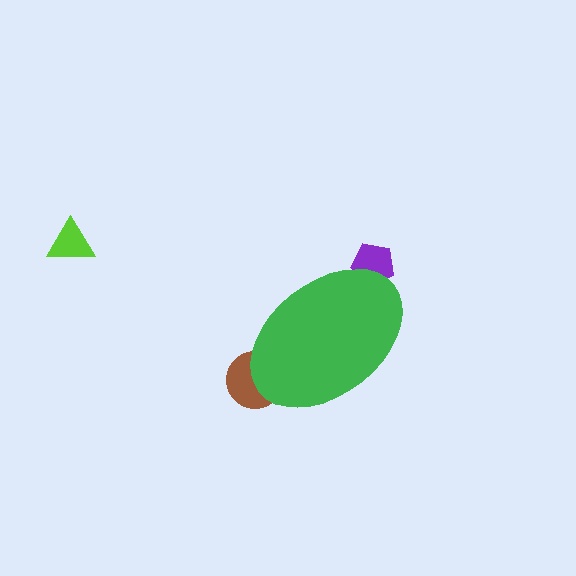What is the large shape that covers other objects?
A green ellipse.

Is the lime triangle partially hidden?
No, the lime triangle is fully visible.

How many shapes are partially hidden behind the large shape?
2 shapes are partially hidden.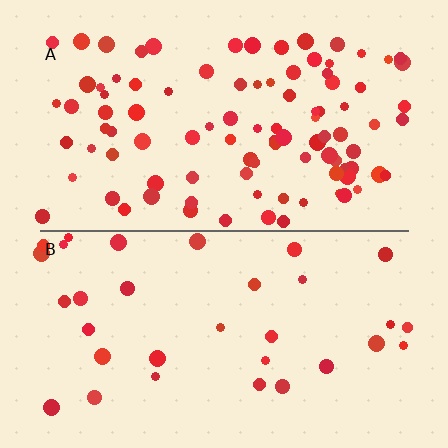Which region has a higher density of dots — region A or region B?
A (the top).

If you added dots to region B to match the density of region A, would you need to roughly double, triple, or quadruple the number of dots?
Approximately triple.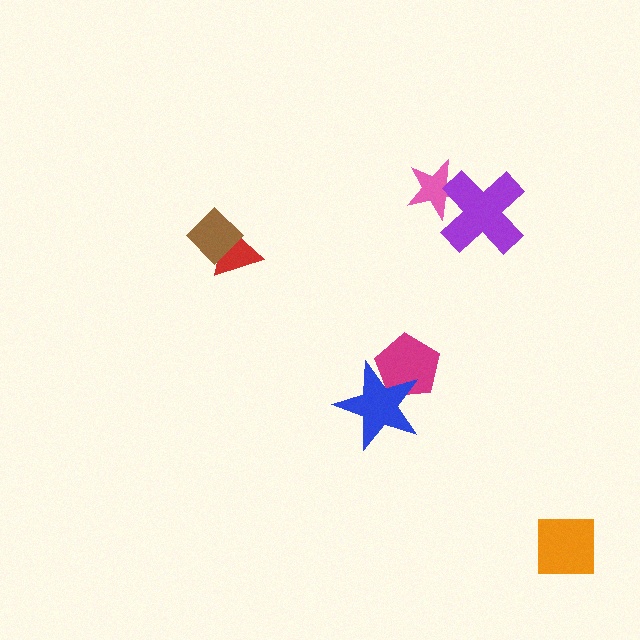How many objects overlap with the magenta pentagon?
1 object overlaps with the magenta pentagon.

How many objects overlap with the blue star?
1 object overlaps with the blue star.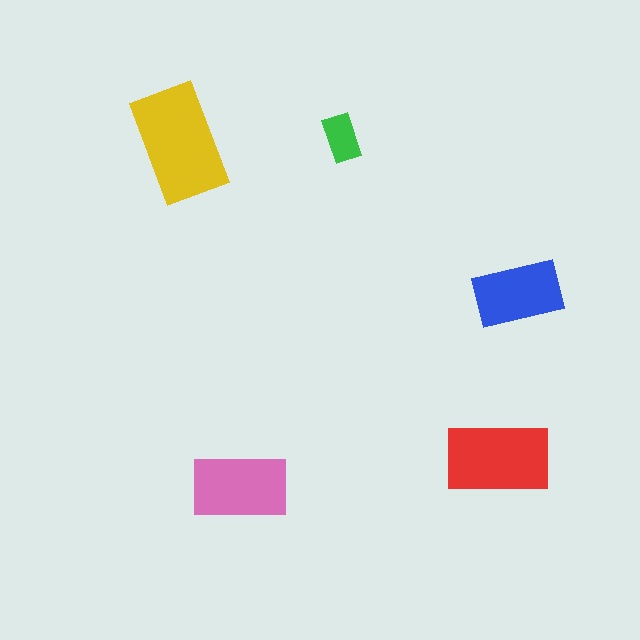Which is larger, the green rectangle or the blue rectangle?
The blue one.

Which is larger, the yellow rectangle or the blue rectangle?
The yellow one.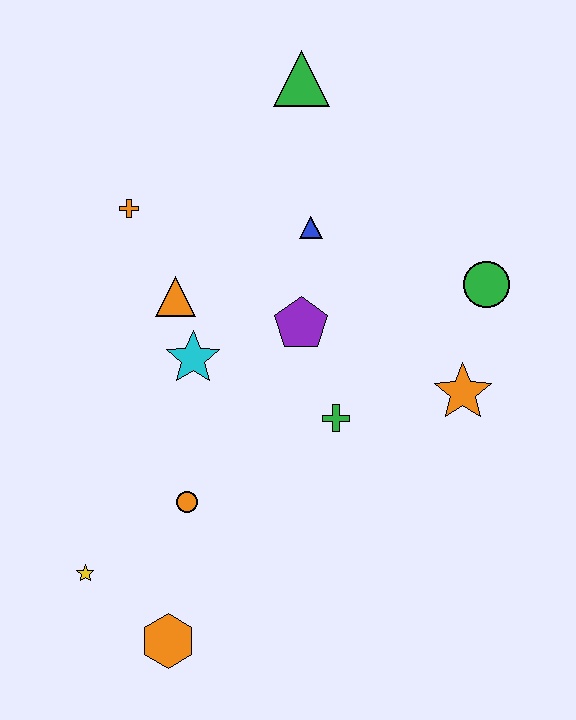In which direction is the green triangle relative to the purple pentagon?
The green triangle is above the purple pentagon.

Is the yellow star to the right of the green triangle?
No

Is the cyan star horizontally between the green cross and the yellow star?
Yes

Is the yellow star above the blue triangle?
No